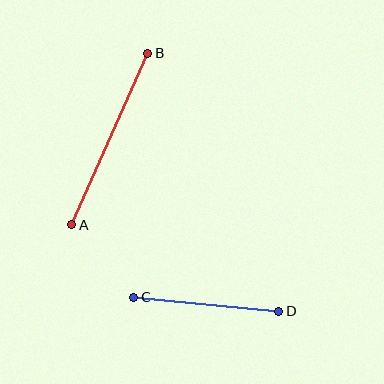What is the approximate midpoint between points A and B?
The midpoint is at approximately (110, 139) pixels.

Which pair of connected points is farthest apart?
Points A and B are farthest apart.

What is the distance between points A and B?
The distance is approximately 188 pixels.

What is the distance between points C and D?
The distance is approximately 145 pixels.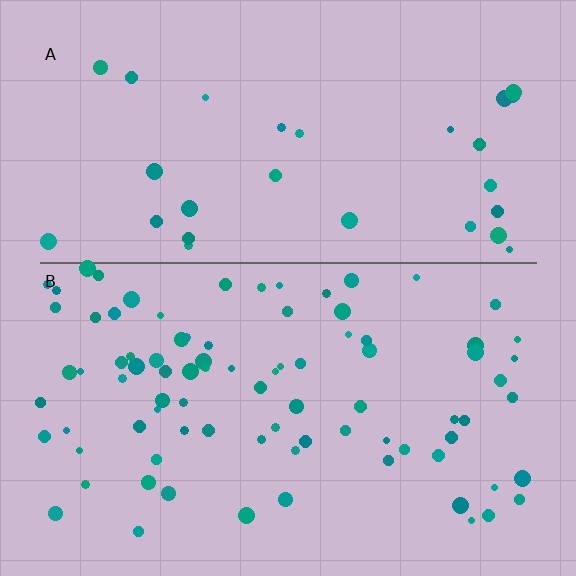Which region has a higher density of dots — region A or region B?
B (the bottom).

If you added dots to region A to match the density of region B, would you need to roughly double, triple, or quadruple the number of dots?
Approximately triple.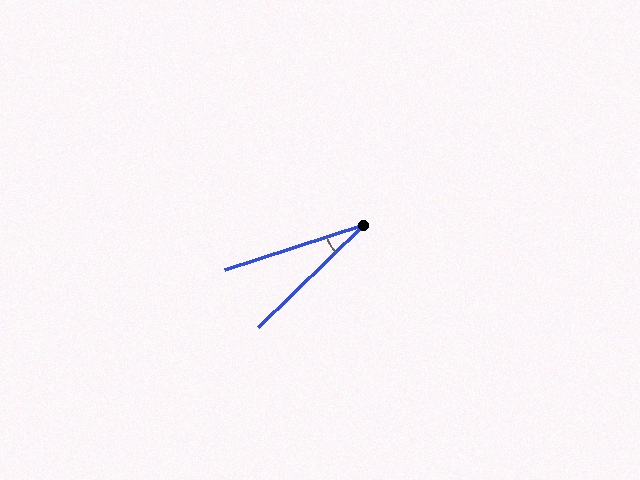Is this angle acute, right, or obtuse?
It is acute.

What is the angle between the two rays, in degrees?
Approximately 26 degrees.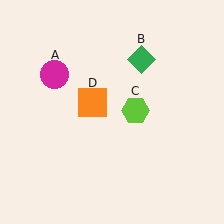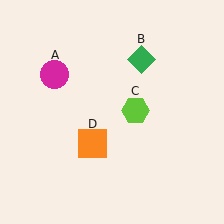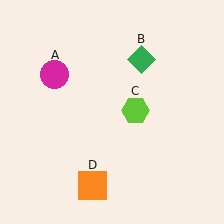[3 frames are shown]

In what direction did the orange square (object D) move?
The orange square (object D) moved down.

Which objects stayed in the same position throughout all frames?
Magenta circle (object A) and green diamond (object B) and lime hexagon (object C) remained stationary.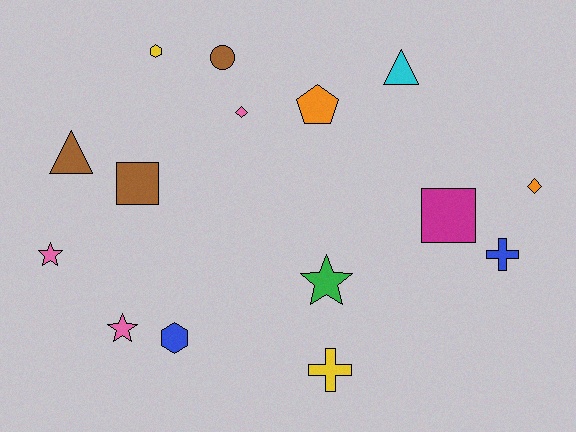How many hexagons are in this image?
There are 2 hexagons.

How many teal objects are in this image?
There are no teal objects.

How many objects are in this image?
There are 15 objects.